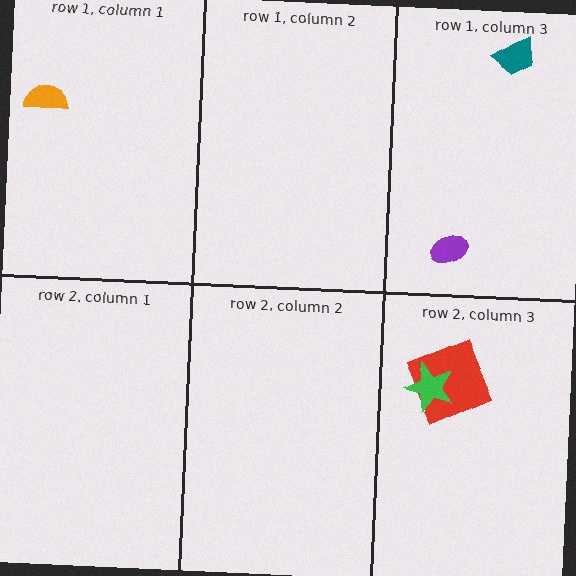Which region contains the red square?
The row 2, column 3 region.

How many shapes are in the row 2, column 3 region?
2.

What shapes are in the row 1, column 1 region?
The orange semicircle.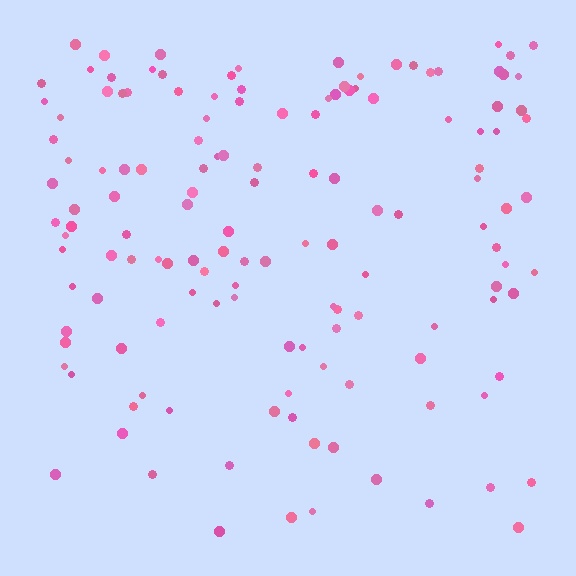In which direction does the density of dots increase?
From bottom to top, with the top side densest.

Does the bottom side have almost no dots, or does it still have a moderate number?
Still a moderate number, just noticeably fewer than the top.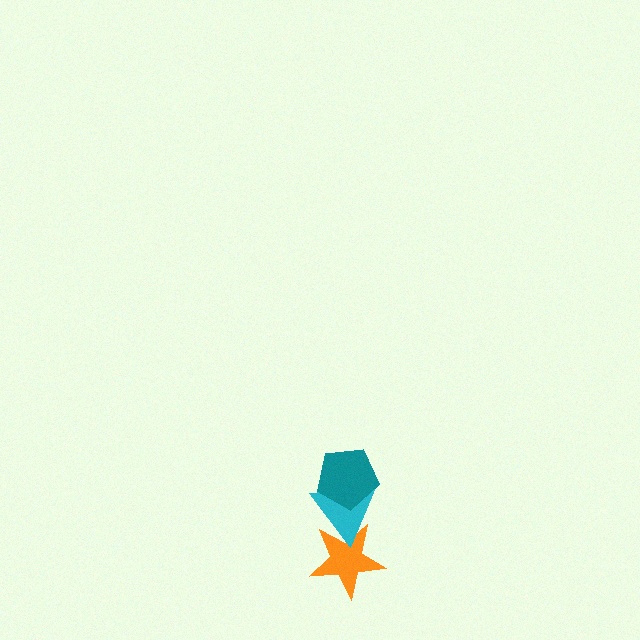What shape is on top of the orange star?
The cyan triangle is on top of the orange star.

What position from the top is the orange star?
The orange star is 3rd from the top.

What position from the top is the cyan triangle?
The cyan triangle is 2nd from the top.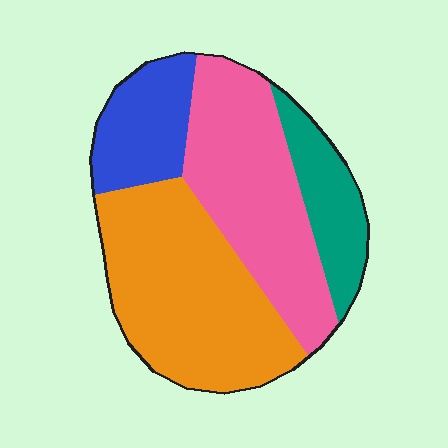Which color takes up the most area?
Orange, at roughly 40%.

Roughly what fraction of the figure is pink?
Pink takes up about one third (1/3) of the figure.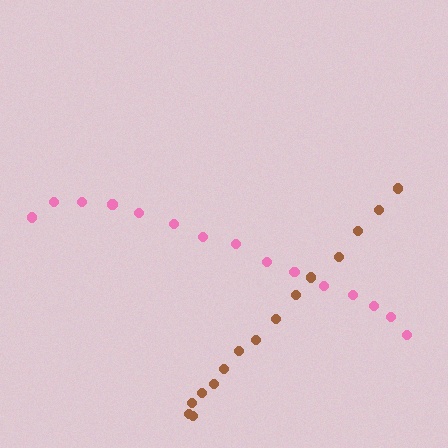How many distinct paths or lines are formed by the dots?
There are 2 distinct paths.